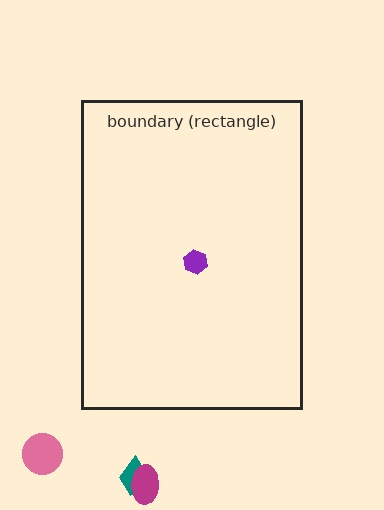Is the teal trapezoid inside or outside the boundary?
Outside.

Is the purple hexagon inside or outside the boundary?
Inside.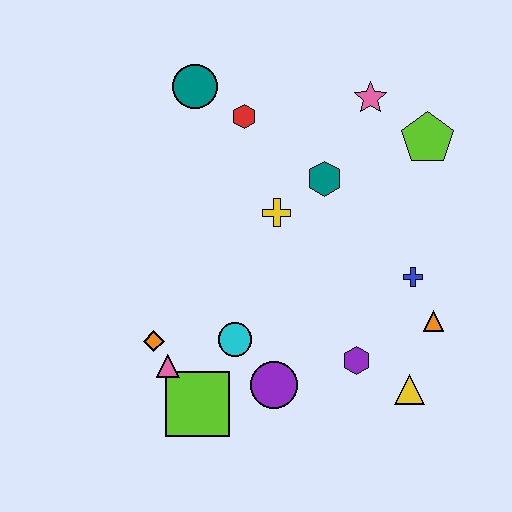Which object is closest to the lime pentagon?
The pink star is closest to the lime pentagon.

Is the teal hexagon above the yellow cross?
Yes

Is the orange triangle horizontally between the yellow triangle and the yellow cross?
No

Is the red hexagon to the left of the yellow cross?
Yes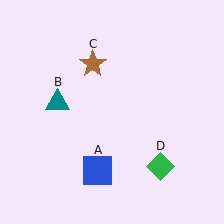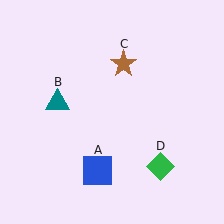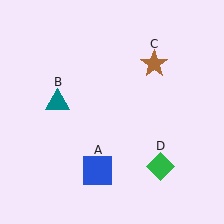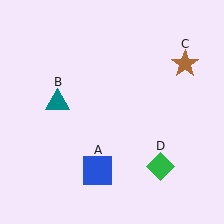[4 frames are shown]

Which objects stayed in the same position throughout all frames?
Blue square (object A) and teal triangle (object B) and green diamond (object D) remained stationary.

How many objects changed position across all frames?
1 object changed position: brown star (object C).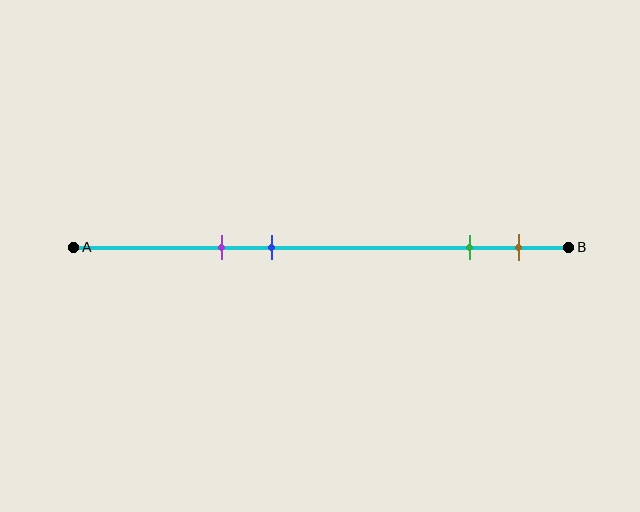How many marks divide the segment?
There are 4 marks dividing the segment.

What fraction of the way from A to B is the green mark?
The green mark is approximately 80% (0.8) of the way from A to B.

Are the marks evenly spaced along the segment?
No, the marks are not evenly spaced.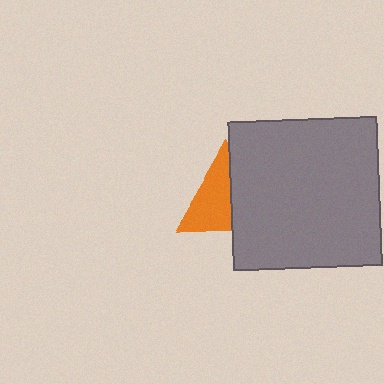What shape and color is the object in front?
The object in front is a gray square.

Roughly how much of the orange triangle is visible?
About half of it is visible (roughly 54%).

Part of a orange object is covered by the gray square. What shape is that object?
It is a triangle.